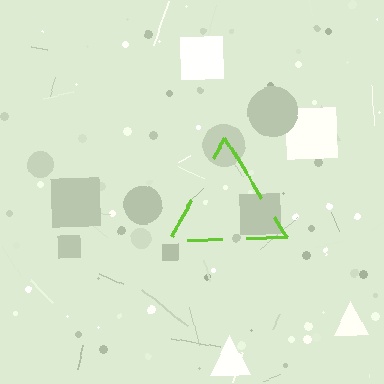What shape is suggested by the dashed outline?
The dashed outline suggests a triangle.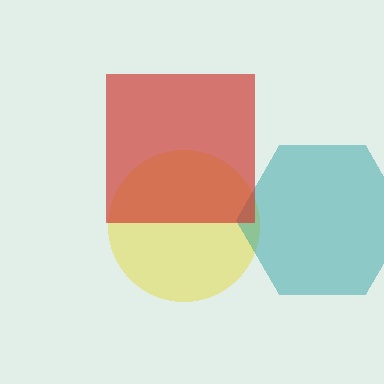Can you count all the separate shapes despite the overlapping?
Yes, there are 3 separate shapes.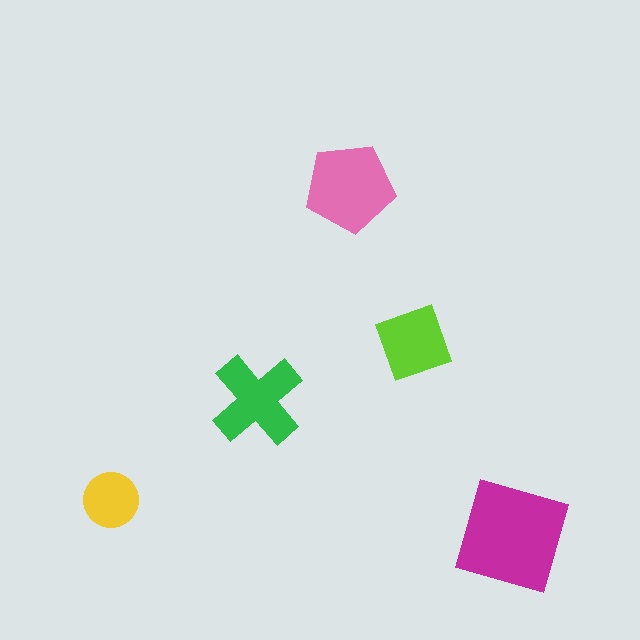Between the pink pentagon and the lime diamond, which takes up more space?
The pink pentagon.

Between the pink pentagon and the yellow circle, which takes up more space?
The pink pentagon.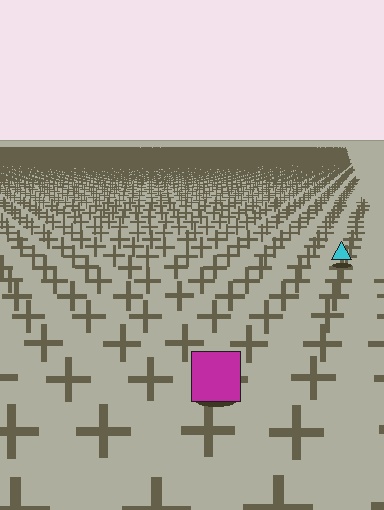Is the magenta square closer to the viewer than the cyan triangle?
Yes. The magenta square is closer — you can tell from the texture gradient: the ground texture is coarser near it.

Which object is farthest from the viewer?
The cyan triangle is farthest from the viewer. It appears smaller and the ground texture around it is denser.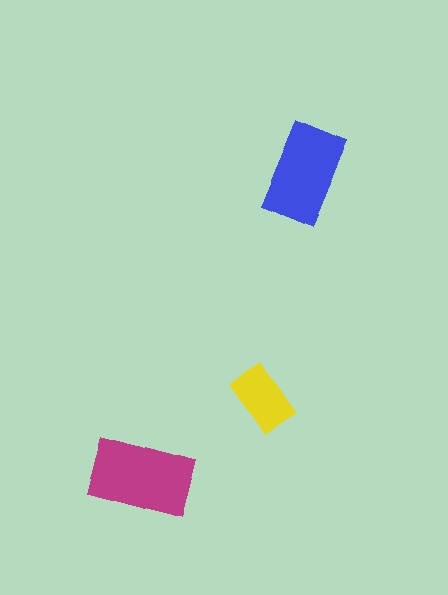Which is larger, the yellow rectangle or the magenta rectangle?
The magenta one.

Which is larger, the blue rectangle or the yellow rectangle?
The blue one.